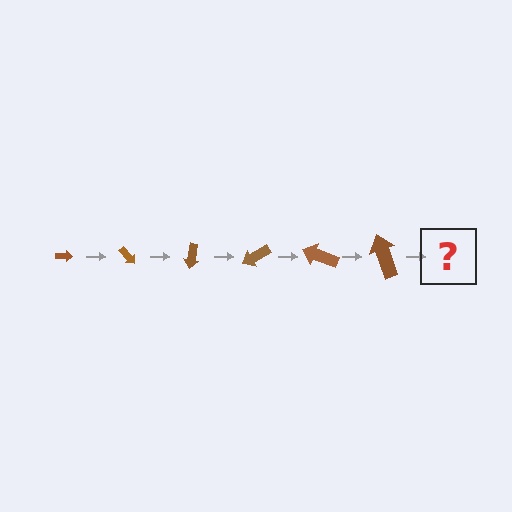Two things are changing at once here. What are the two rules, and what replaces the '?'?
The two rules are that the arrow grows larger each step and it rotates 50 degrees each step. The '?' should be an arrow, larger than the previous one and rotated 300 degrees from the start.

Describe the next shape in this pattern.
It should be an arrow, larger than the previous one and rotated 300 degrees from the start.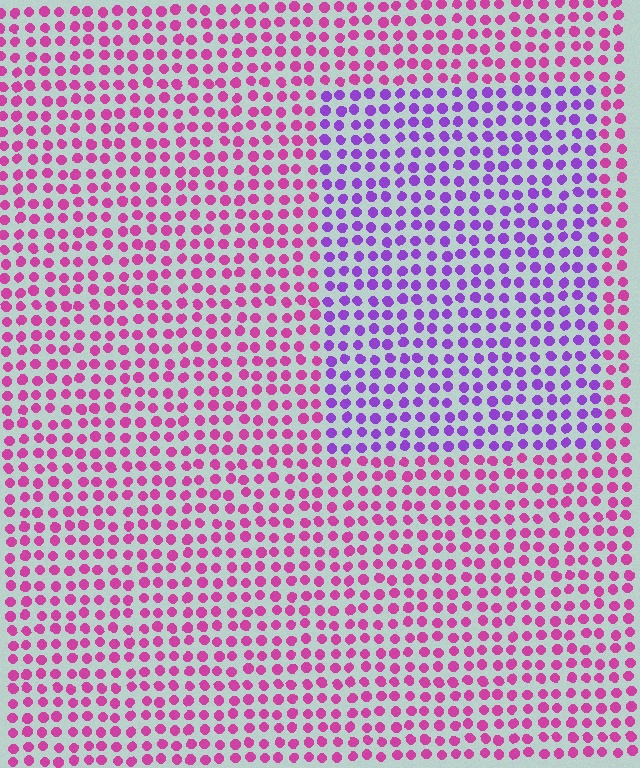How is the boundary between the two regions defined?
The boundary is defined purely by a slight shift in hue (about 44 degrees). Spacing, size, and orientation are identical on both sides.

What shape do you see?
I see a rectangle.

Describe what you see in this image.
The image is filled with small magenta elements in a uniform arrangement. A rectangle-shaped region is visible where the elements are tinted to a slightly different hue, forming a subtle color boundary.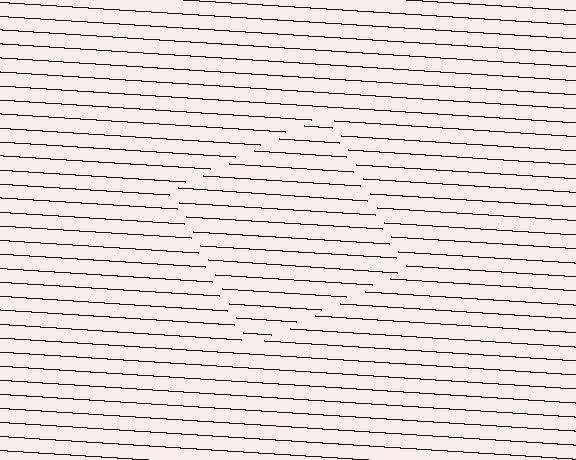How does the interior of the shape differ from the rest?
The interior of the shape contains the same grating, shifted by half a period — the contour is defined by the phase discontinuity where line-ends from the inner and outer gratings abut.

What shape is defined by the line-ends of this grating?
An illusory square. The interior of the shape contains the same grating, shifted by half a period — the contour is defined by the phase discontinuity where line-ends from the inner and outer gratings abut.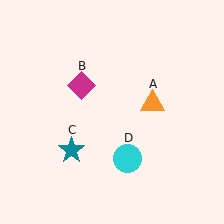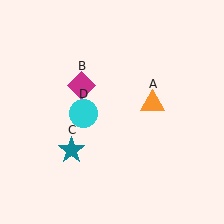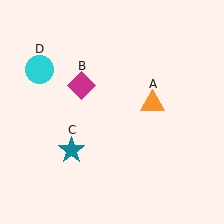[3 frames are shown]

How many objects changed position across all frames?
1 object changed position: cyan circle (object D).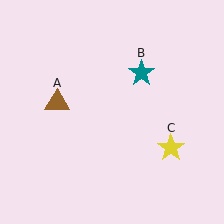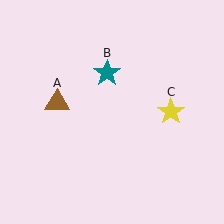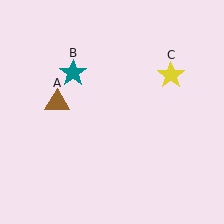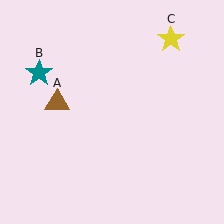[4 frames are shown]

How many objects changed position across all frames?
2 objects changed position: teal star (object B), yellow star (object C).